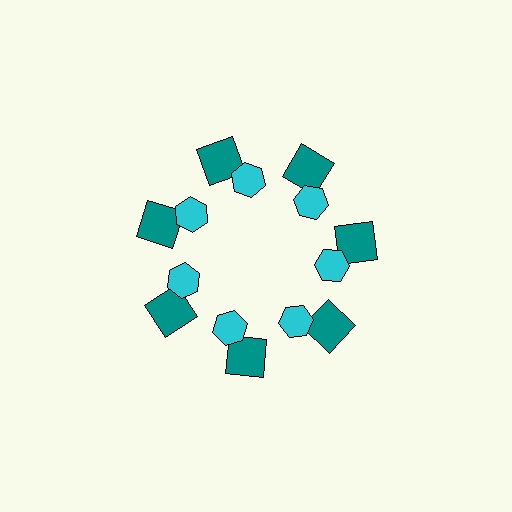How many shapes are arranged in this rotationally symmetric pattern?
There are 14 shapes, arranged in 7 groups of 2.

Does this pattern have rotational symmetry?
Yes, this pattern has 7-fold rotational symmetry. It looks the same after rotating 51 degrees around the center.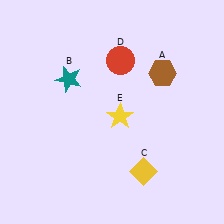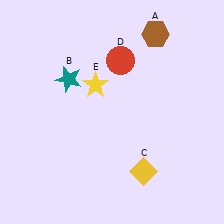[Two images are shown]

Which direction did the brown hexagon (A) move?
The brown hexagon (A) moved up.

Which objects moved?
The objects that moved are: the brown hexagon (A), the yellow star (E).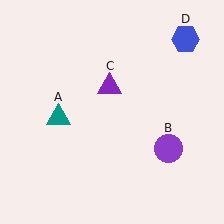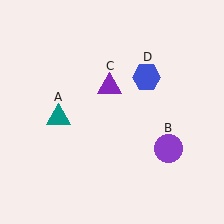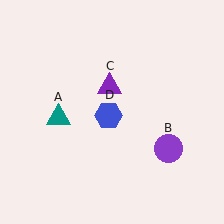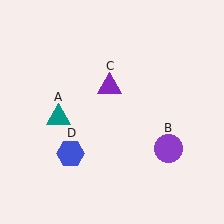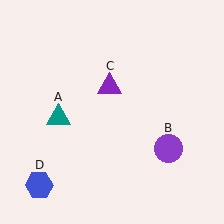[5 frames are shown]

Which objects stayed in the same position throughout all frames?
Teal triangle (object A) and purple circle (object B) and purple triangle (object C) remained stationary.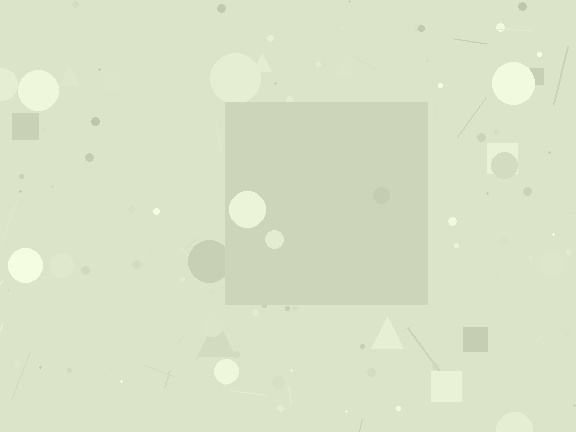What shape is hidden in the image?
A square is hidden in the image.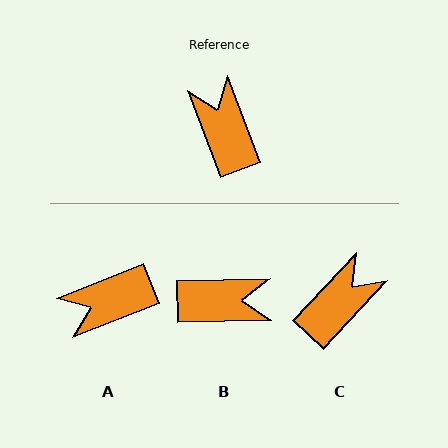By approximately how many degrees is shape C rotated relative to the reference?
Approximately 63 degrees clockwise.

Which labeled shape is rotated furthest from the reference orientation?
B, about 109 degrees away.